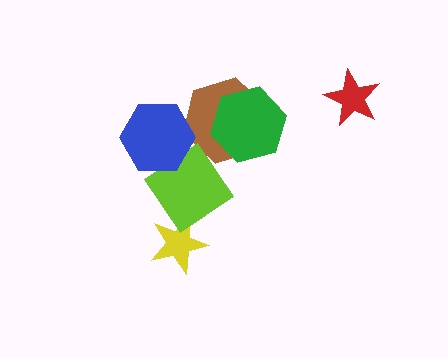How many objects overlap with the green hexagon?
1 object overlaps with the green hexagon.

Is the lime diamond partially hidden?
Yes, it is partially covered by another shape.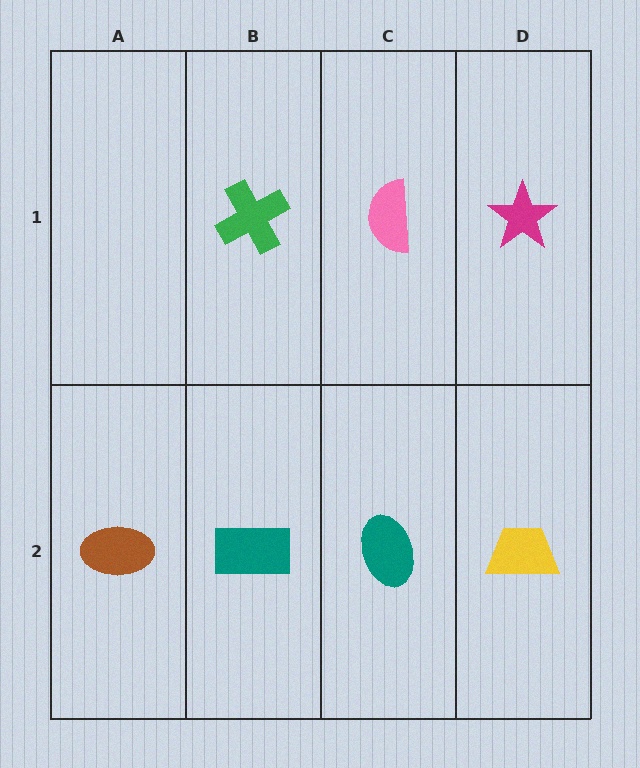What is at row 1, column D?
A magenta star.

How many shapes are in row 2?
4 shapes.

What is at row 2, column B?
A teal rectangle.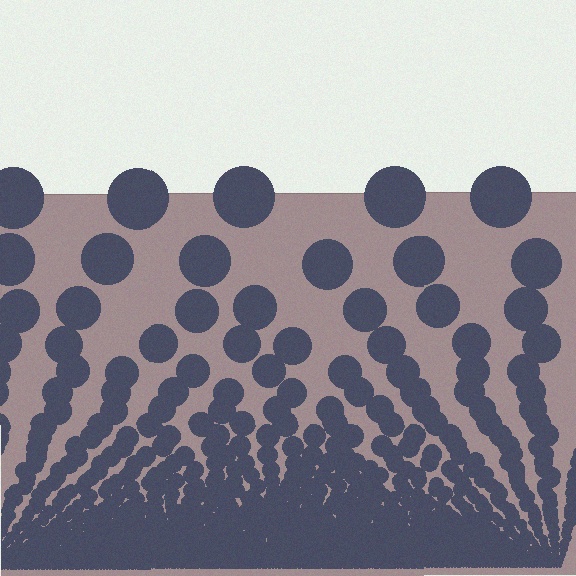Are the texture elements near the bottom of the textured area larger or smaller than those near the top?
Smaller. The gradient is inverted — elements near the bottom are smaller and denser.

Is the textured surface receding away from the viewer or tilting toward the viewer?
The surface appears to tilt toward the viewer. Texture elements get larger and sparser toward the top.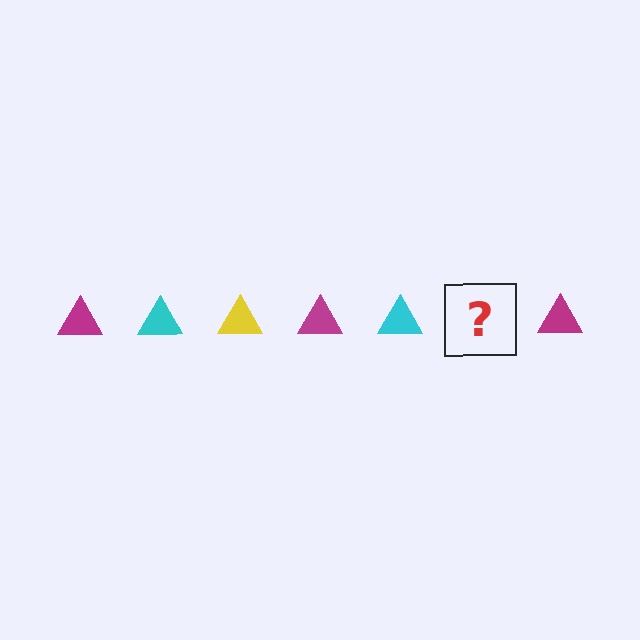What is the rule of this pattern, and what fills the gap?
The rule is that the pattern cycles through magenta, cyan, yellow triangles. The gap should be filled with a yellow triangle.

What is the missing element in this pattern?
The missing element is a yellow triangle.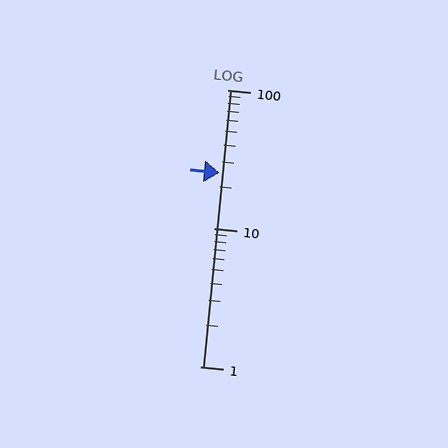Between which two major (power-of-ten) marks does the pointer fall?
The pointer is between 10 and 100.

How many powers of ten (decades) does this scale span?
The scale spans 2 decades, from 1 to 100.